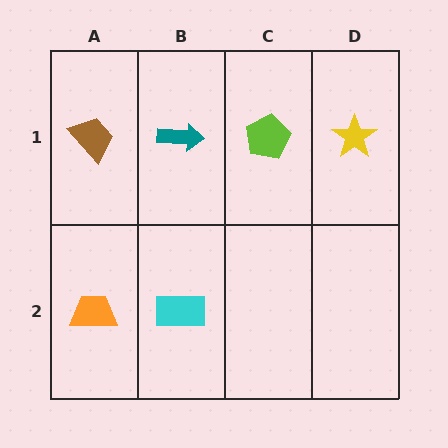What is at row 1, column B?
A teal arrow.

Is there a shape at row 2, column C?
No, that cell is empty.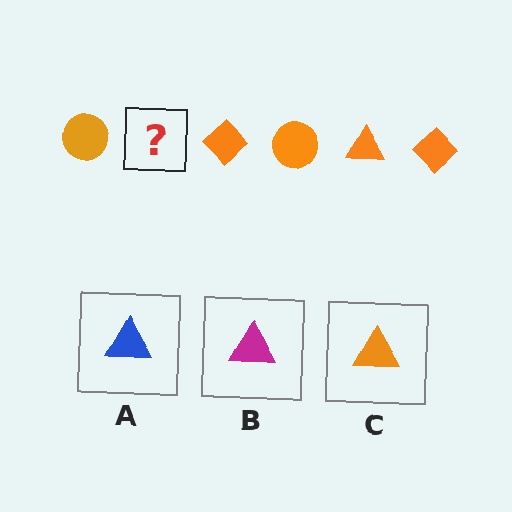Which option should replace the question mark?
Option C.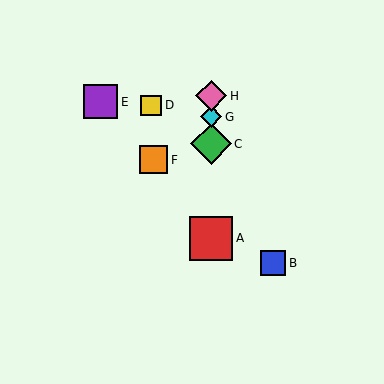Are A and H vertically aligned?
Yes, both are at x≈211.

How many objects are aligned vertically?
4 objects (A, C, G, H) are aligned vertically.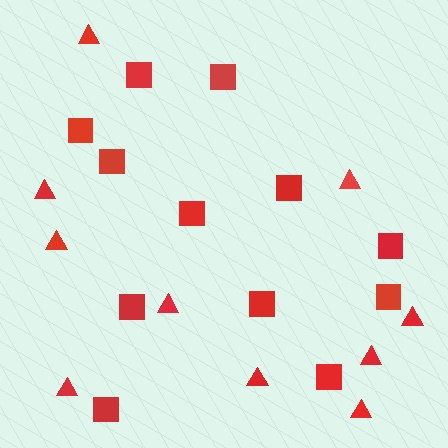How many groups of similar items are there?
There are 2 groups: one group of squares (12) and one group of triangles (10).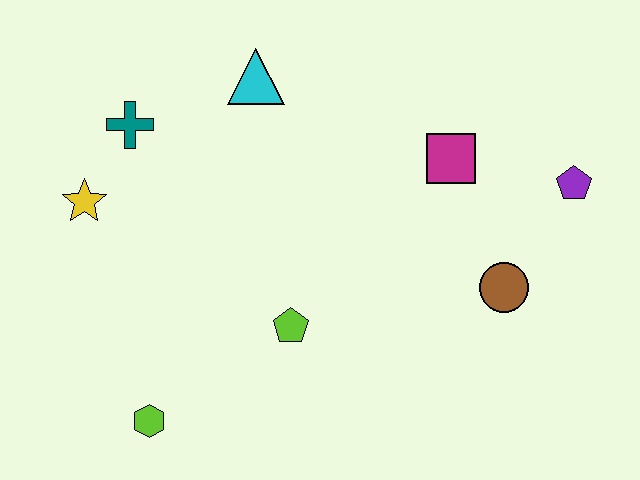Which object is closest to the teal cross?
The yellow star is closest to the teal cross.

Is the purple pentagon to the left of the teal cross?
No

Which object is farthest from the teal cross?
The purple pentagon is farthest from the teal cross.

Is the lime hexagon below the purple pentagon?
Yes